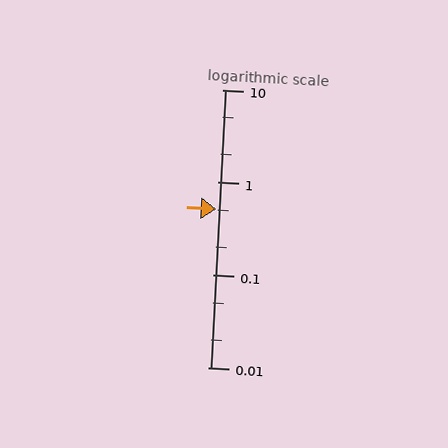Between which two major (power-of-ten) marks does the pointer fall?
The pointer is between 0.1 and 1.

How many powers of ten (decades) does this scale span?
The scale spans 3 decades, from 0.01 to 10.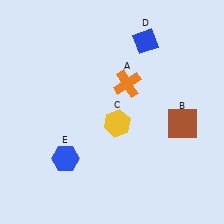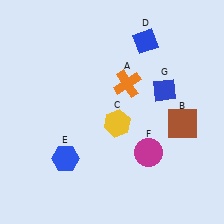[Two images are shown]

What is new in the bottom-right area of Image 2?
A magenta circle (F) was added in the bottom-right area of Image 2.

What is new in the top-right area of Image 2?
A blue diamond (G) was added in the top-right area of Image 2.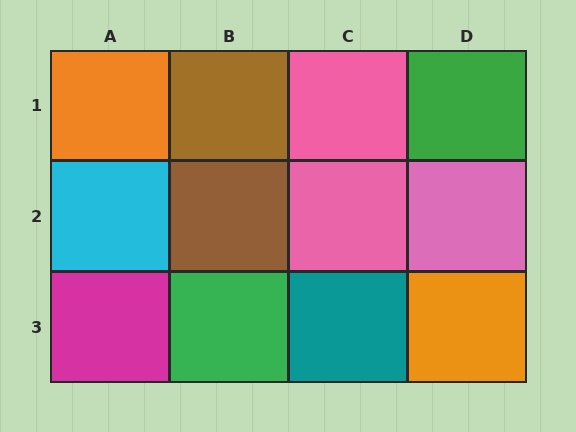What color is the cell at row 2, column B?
Brown.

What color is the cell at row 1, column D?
Green.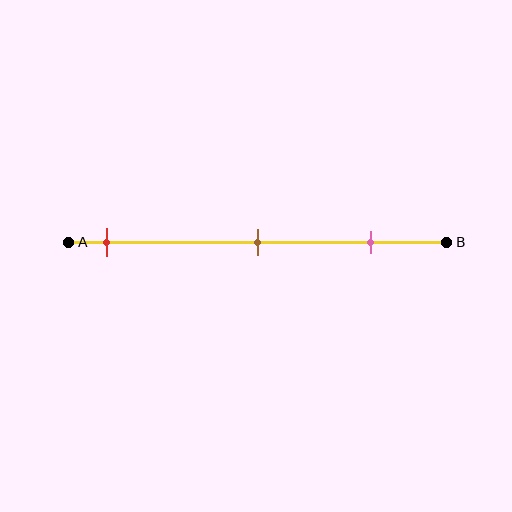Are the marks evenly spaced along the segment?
Yes, the marks are approximately evenly spaced.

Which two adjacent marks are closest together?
The brown and pink marks are the closest adjacent pair.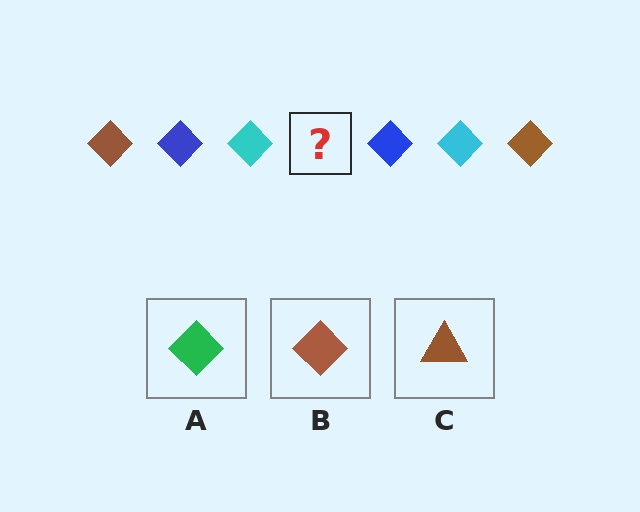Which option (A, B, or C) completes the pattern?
B.